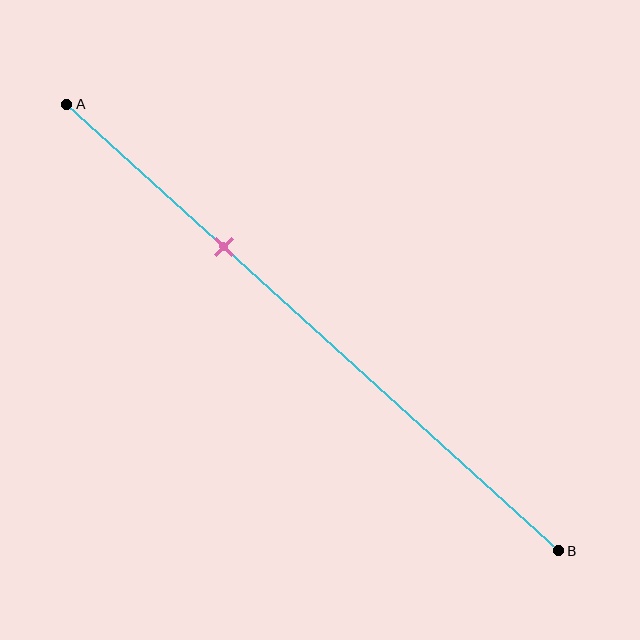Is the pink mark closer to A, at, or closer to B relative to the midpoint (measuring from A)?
The pink mark is closer to point A than the midpoint of segment AB.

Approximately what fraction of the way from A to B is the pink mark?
The pink mark is approximately 30% of the way from A to B.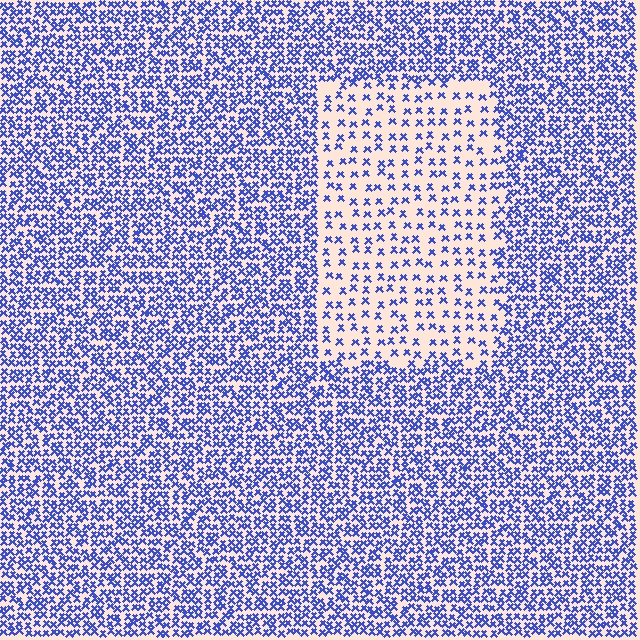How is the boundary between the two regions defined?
The boundary is defined by a change in element density (approximately 2.5x ratio). All elements are the same color, size, and shape.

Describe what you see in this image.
The image contains small blue elements arranged at two different densities. A rectangle-shaped region is visible where the elements are less densely packed than the surrounding area.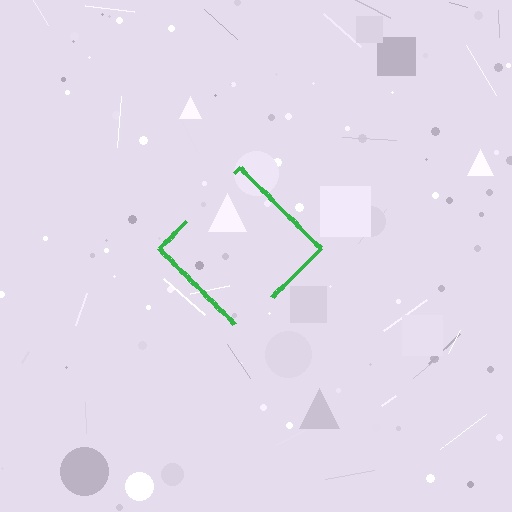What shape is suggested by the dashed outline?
The dashed outline suggests a diamond.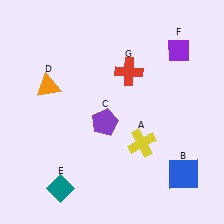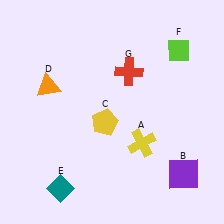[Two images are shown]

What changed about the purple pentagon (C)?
In Image 1, C is purple. In Image 2, it changed to yellow.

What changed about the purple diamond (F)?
In Image 1, F is purple. In Image 2, it changed to lime.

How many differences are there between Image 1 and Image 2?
There are 3 differences between the two images.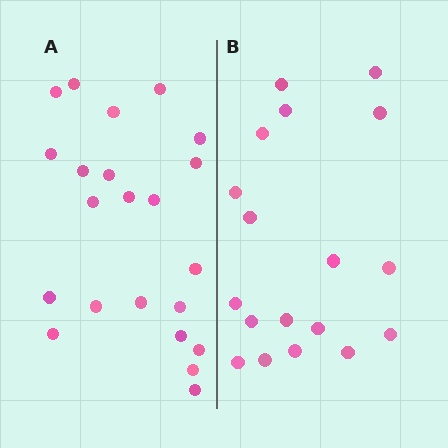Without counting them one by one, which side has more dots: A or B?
Region A (the left region) has more dots.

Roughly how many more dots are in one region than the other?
Region A has about 4 more dots than region B.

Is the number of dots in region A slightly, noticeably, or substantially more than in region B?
Region A has only slightly more — the two regions are fairly close. The ratio is roughly 1.2 to 1.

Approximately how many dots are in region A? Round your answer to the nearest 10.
About 20 dots. (The exact count is 22, which rounds to 20.)